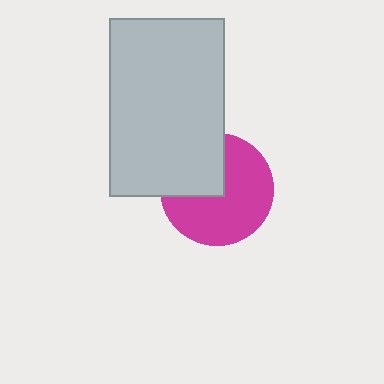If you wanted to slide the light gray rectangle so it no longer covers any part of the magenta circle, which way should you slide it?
Slide it toward the upper-left — that is the most direct way to separate the two shapes.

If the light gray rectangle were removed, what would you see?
You would see the complete magenta circle.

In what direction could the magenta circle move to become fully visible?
The magenta circle could move toward the lower-right. That would shift it out from behind the light gray rectangle entirely.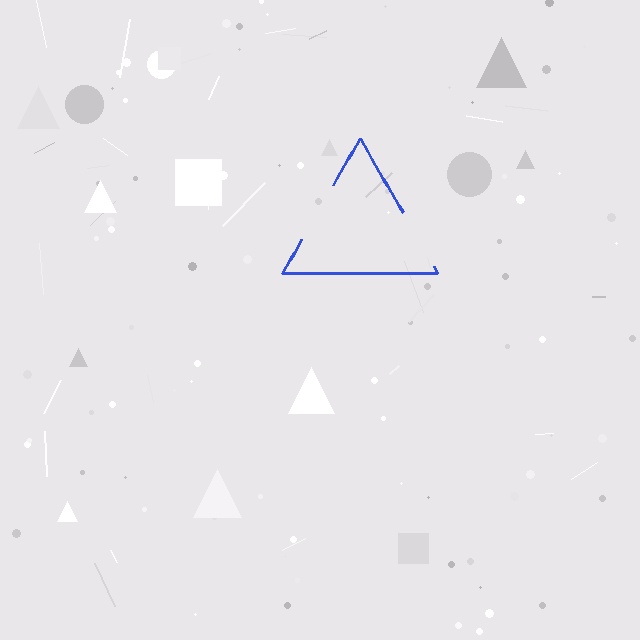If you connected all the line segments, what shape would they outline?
They would outline a triangle.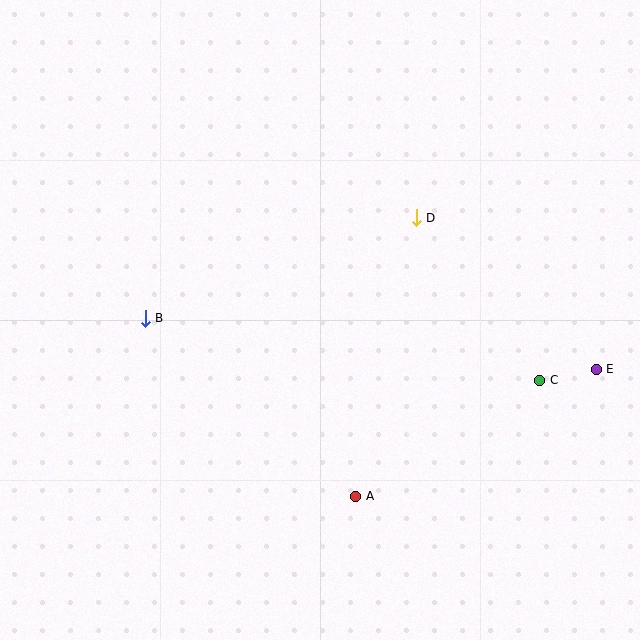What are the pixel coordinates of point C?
Point C is at (540, 380).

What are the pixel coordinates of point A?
Point A is at (356, 496).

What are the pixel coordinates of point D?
Point D is at (416, 218).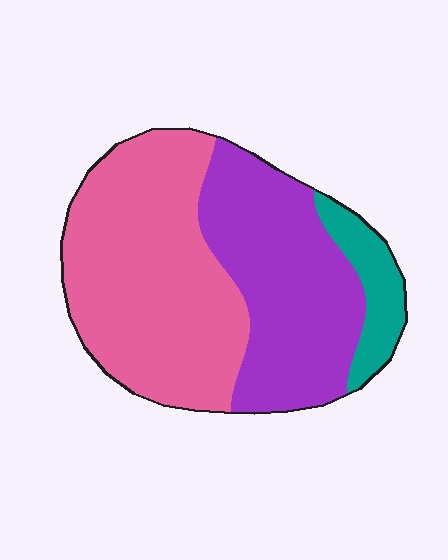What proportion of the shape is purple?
Purple takes up about three eighths (3/8) of the shape.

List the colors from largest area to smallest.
From largest to smallest: pink, purple, teal.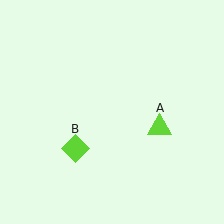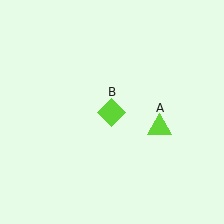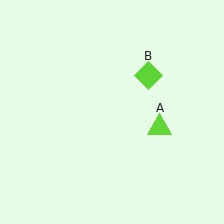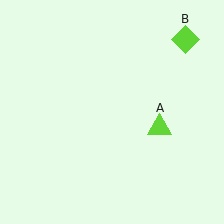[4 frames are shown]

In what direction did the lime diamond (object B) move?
The lime diamond (object B) moved up and to the right.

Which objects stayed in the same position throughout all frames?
Lime triangle (object A) remained stationary.